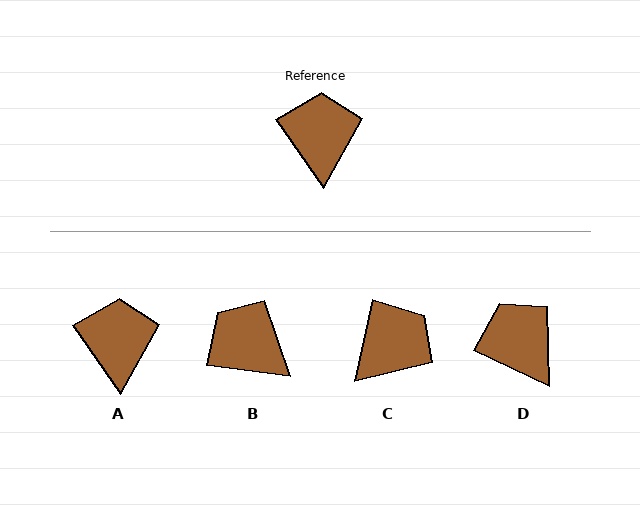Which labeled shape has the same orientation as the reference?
A.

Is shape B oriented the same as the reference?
No, it is off by about 48 degrees.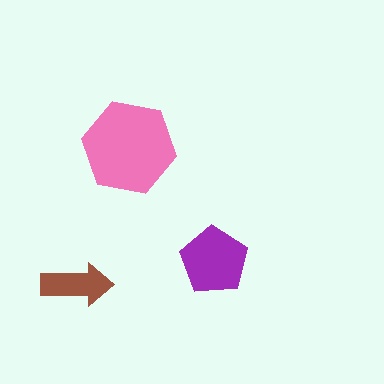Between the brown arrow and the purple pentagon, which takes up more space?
The purple pentagon.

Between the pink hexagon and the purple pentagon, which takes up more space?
The pink hexagon.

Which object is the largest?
The pink hexagon.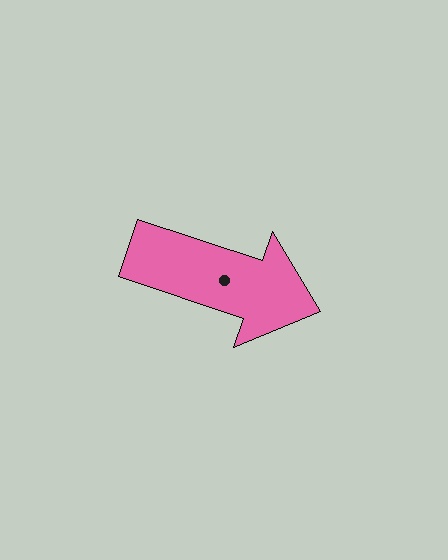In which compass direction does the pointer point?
East.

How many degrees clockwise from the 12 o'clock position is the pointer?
Approximately 108 degrees.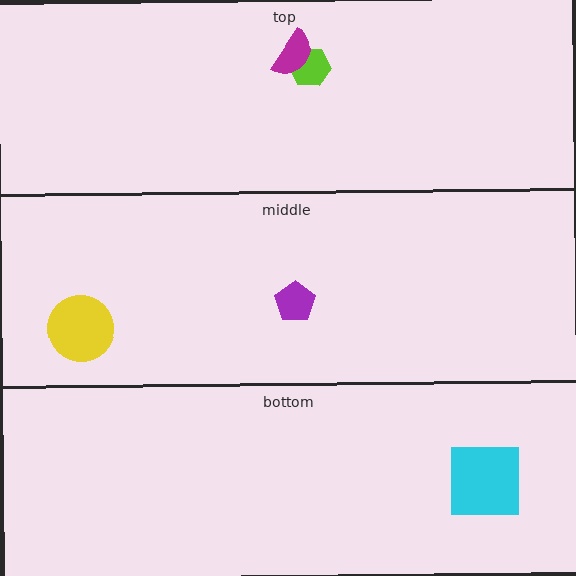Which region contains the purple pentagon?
The middle region.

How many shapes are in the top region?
2.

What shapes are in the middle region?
The purple pentagon, the yellow circle.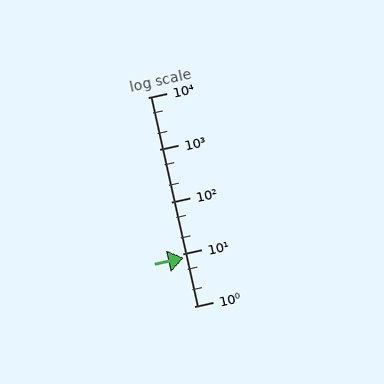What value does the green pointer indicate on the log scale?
The pointer indicates approximately 8.3.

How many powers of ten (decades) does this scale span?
The scale spans 4 decades, from 1 to 10000.